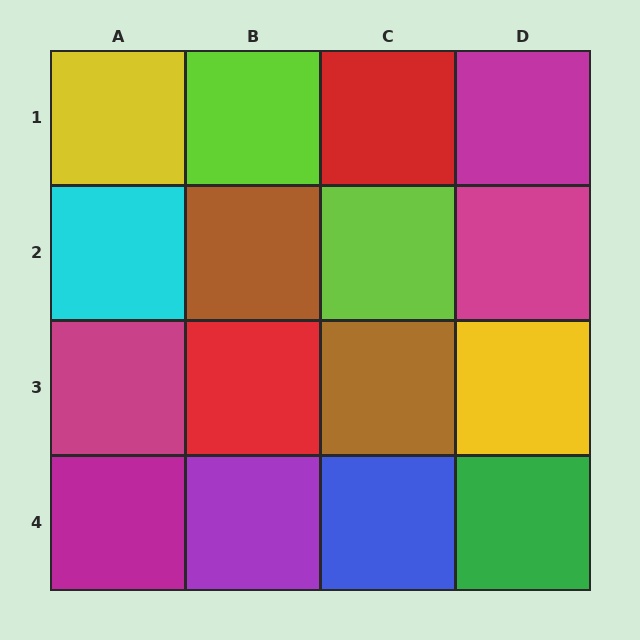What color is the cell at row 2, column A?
Cyan.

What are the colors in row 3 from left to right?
Magenta, red, brown, yellow.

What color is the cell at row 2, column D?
Magenta.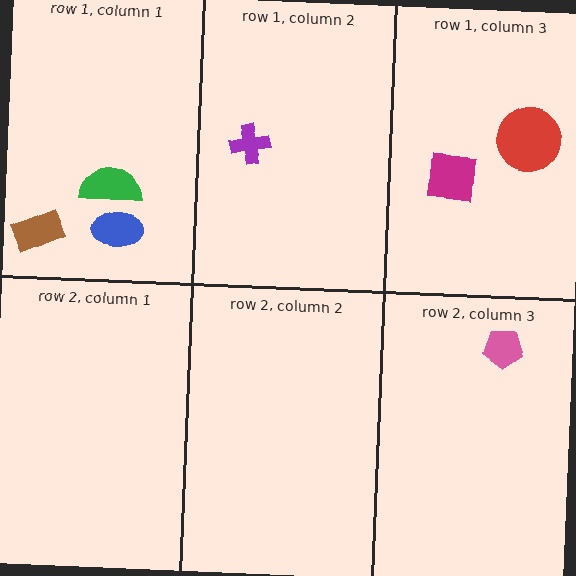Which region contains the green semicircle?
The row 1, column 1 region.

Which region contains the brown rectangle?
The row 1, column 1 region.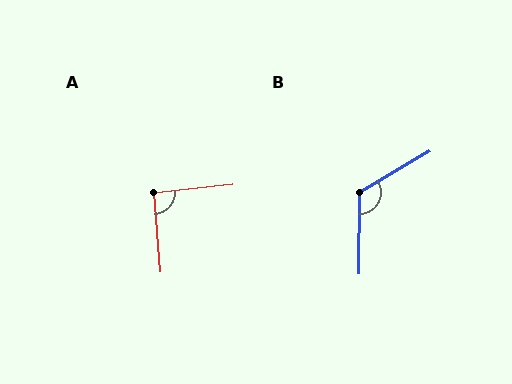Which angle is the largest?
B, at approximately 121 degrees.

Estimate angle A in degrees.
Approximately 91 degrees.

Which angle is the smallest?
A, at approximately 91 degrees.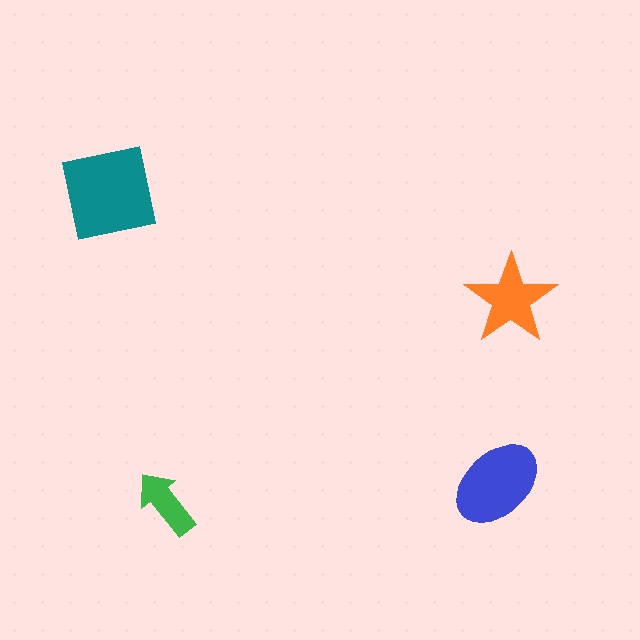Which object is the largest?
The teal square.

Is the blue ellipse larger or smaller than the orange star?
Larger.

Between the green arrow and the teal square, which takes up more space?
The teal square.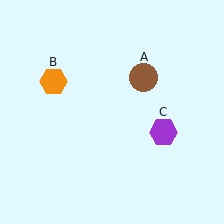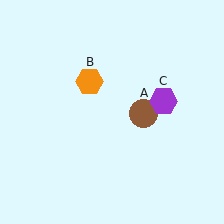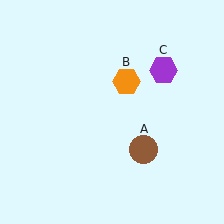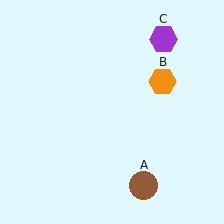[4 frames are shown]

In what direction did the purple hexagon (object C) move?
The purple hexagon (object C) moved up.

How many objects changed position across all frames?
3 objects changed position: brown circle (object A), orange hexagon (object B), purple hexagon (object C).